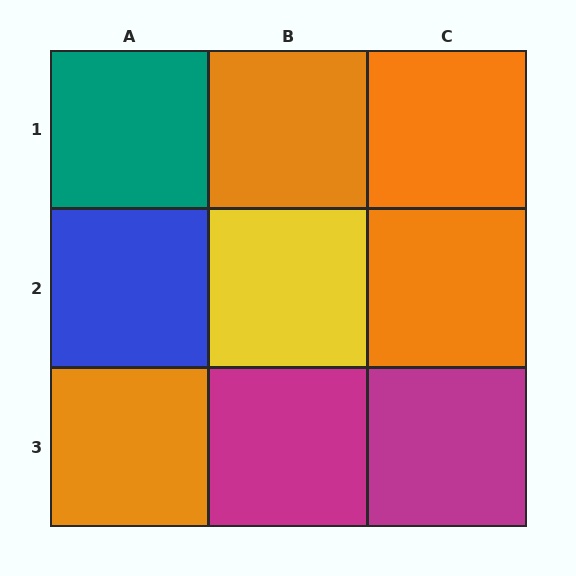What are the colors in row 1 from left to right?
Teal, orange, orange.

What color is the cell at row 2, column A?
Blue.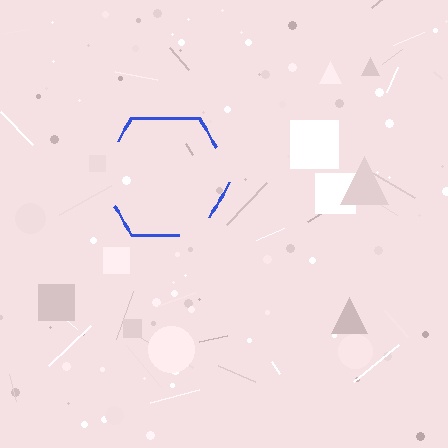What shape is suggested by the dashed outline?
The dashed outline suggests a hexagon.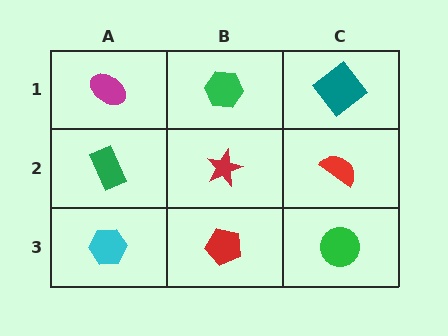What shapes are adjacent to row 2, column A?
A magenta ellipse (row 1, column A), a cyan hexagon (row 3, column A), a red star (row 2, column B).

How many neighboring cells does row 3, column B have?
3.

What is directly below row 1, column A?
A green rectangle.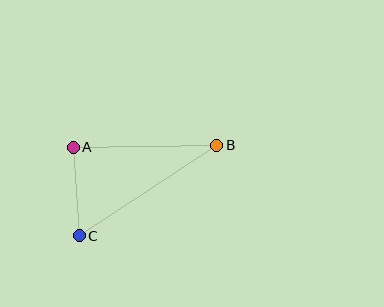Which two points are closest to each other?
Points A and C are closest to each other.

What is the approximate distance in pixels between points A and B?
The distance between A and B is approximately 144 pixels.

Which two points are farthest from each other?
Points B and C are farthest from each other.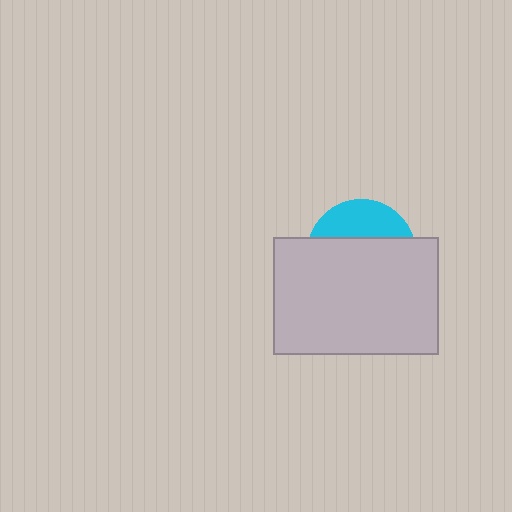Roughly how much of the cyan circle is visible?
A small part of it is visible (roughly 32%).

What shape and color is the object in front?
The object in front is a light gray rectangle.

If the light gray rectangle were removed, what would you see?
You would see the complete cyan circle.